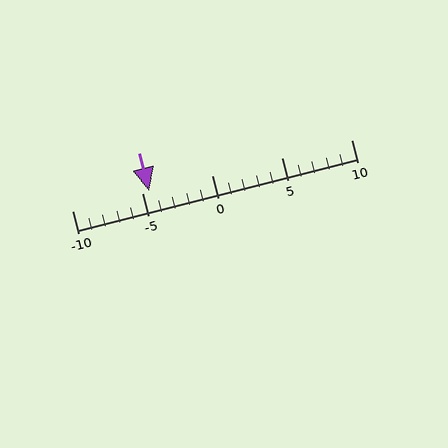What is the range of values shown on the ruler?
The ruler shows values from -10 to 10.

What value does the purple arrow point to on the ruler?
The purple arrow points to approximately -4.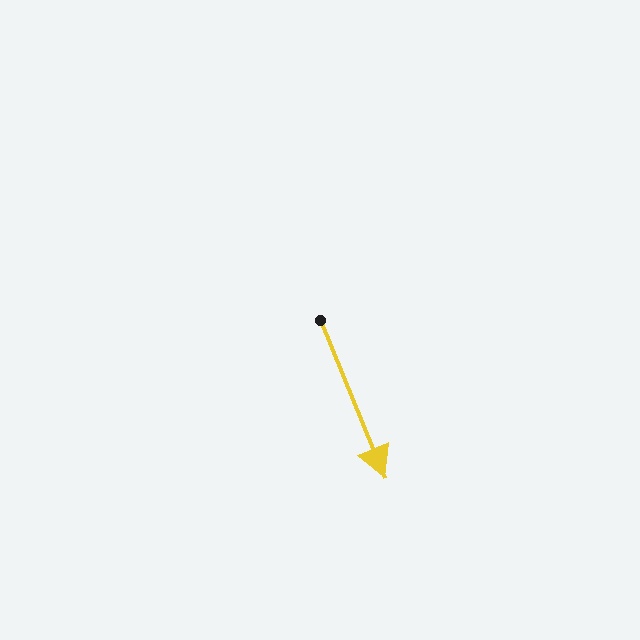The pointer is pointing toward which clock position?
Roughly 5 o'clock.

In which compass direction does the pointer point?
South.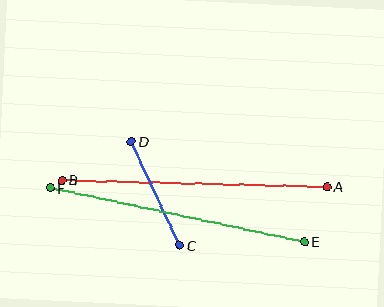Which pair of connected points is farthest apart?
Points A and B are farthest apart.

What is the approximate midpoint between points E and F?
The midpoint is at approximately (177, 215) pixels.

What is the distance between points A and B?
The distance is approximately 265 pixels.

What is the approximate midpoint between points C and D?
The midpoint is at approximately (155, 193) pixels.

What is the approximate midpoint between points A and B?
The midpoint is at approximately (194, 183) pixels.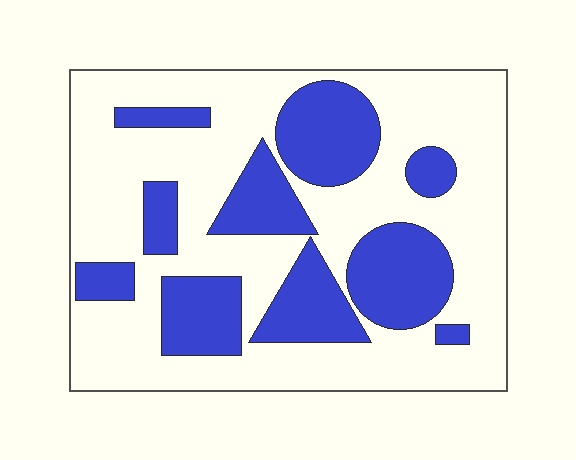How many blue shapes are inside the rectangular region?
10.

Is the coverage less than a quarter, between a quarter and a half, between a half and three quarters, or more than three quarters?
Between a quarter and a half.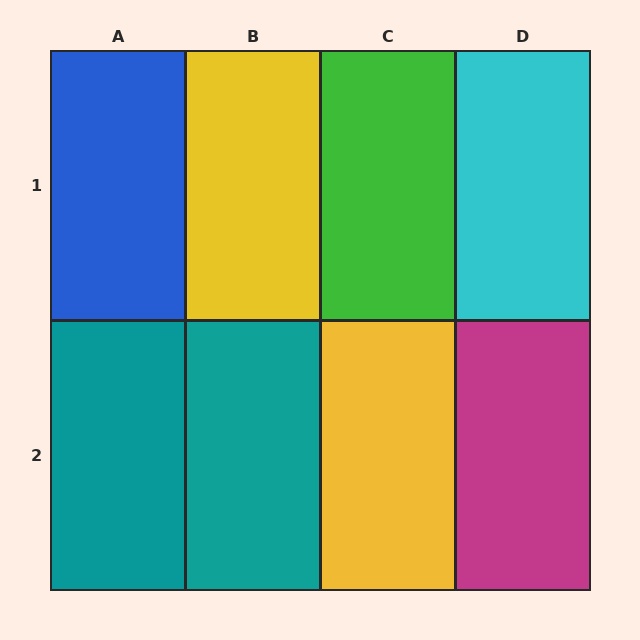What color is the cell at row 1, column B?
Yellow.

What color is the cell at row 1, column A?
Blue.